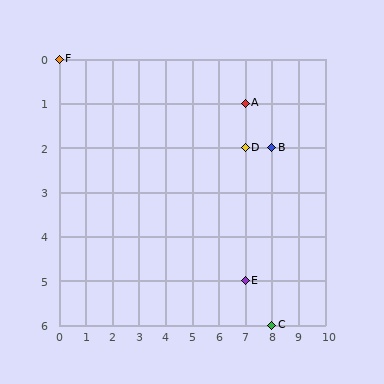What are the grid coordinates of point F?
Point F is at grid coordinates (0, 0).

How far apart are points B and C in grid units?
Points B and C are 4 rows apart.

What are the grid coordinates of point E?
Point E is at grid coordinates (7, 5).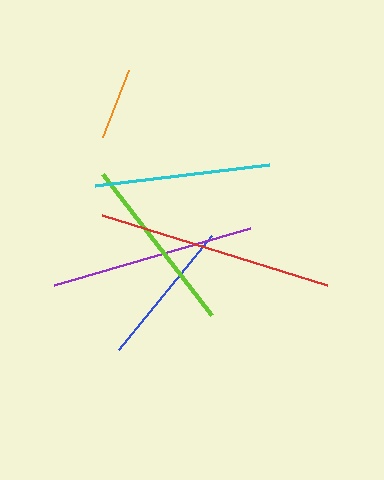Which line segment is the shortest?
The orange line is the shortest at approximately 72 pixels.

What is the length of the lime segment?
The lime segment is approximately 179 pixels long.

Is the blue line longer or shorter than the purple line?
The purple line is longer than the blue line.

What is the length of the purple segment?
The purple segment is approximately 204 pixels long.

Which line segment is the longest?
The red line is the longest at approximately 235 pixels.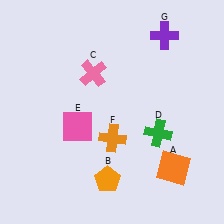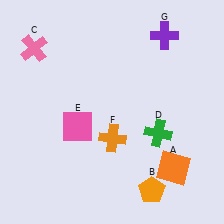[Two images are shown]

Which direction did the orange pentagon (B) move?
The orange pentagon (B) moved right.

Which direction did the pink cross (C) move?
The pink cross (C) moved left.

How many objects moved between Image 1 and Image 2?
2 objects moved between the two images.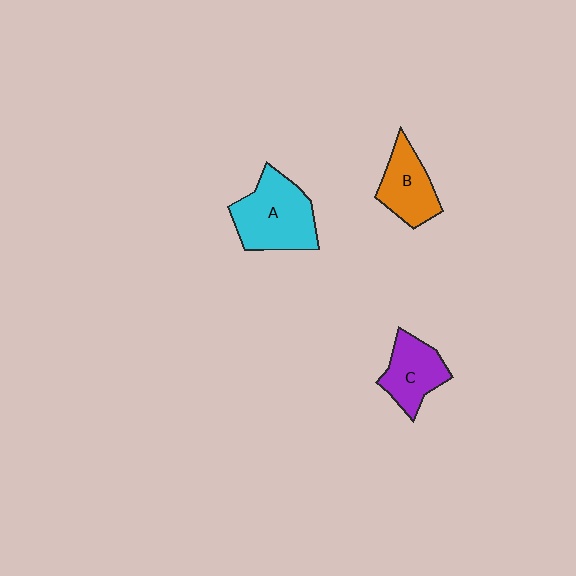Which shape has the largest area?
Shape A (cyan).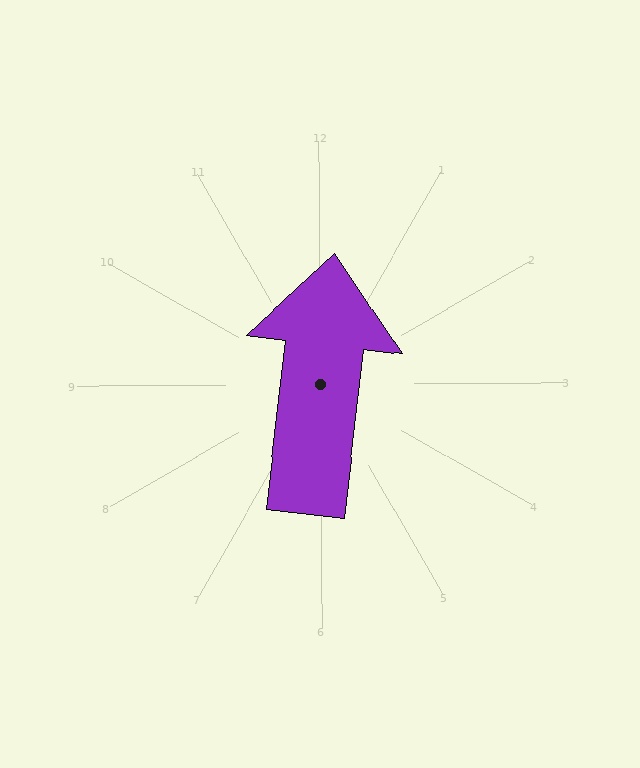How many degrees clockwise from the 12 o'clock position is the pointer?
Approximately 7 degrees.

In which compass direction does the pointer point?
North.